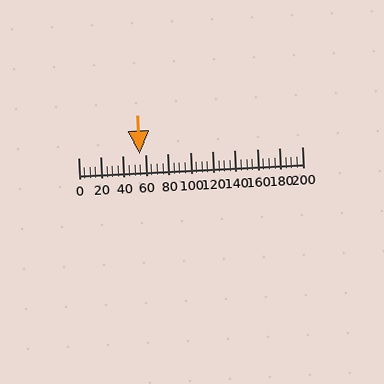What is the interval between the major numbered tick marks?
The major tick marks are spaced 20 units apart.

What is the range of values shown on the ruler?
The ruler shows values from 0 to 200.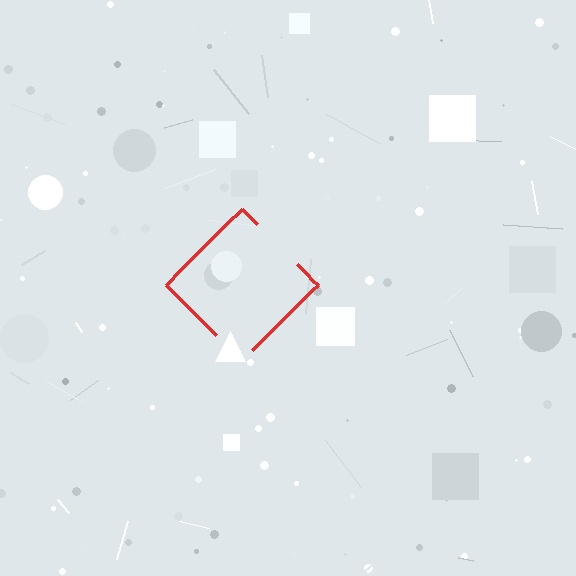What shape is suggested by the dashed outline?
The dashed outline suggests a diamond.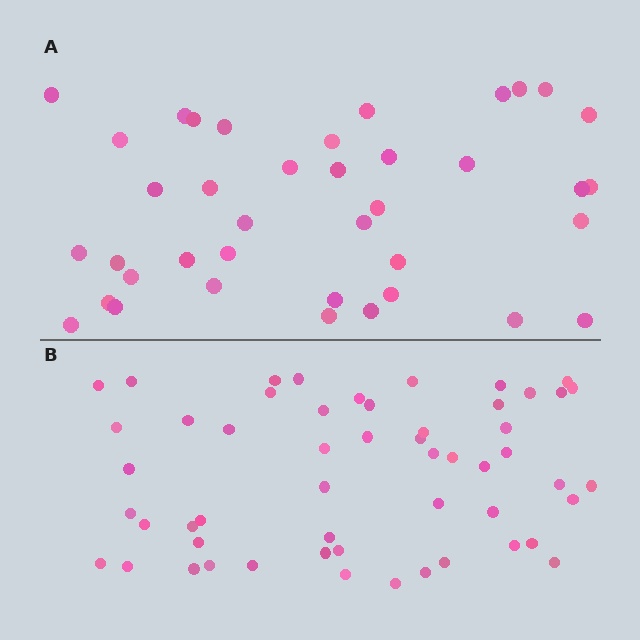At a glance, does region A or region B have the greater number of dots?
Region B (the bottom region) has more dots.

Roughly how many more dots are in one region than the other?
Region B has approximately 15 more dots than region A.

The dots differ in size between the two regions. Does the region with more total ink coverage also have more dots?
No. Region A has more total ink coverage because its dots are larger, but region B actually contains more individual dots. Total area can be misleading — the number of items is what matters here.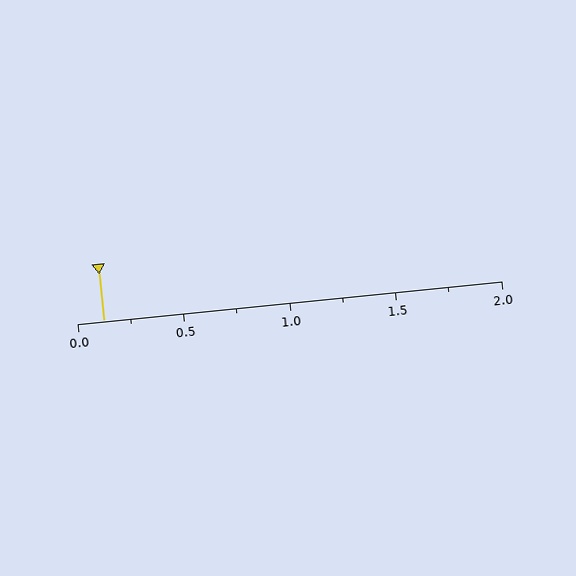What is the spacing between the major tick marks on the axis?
The major ticks are spaced 0.5 apart.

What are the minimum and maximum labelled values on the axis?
The axis runs from 0.0 to 2.0.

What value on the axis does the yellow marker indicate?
The marker indicates approximately 0.12.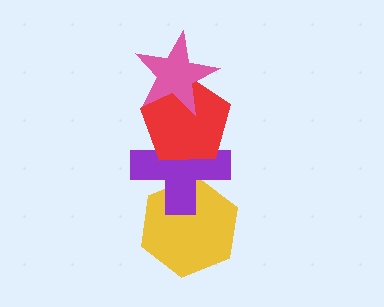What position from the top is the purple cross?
The purple cross is 3rd from the top.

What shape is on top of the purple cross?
The red pentagon is on top of the purple cross.